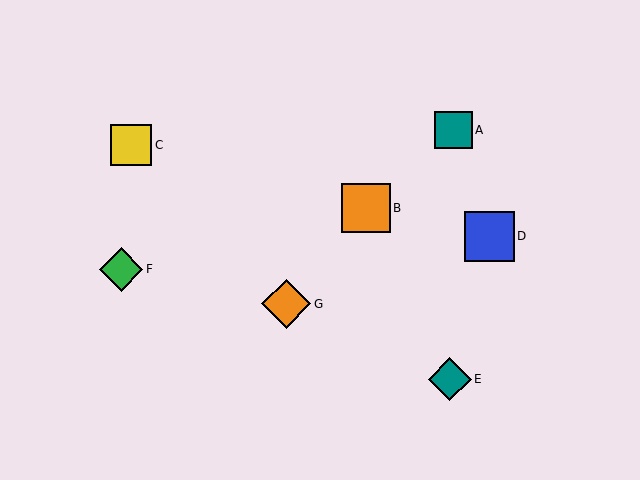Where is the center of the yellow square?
The center of the yellow square is at (131, 145).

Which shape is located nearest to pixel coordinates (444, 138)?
The teal square (labeled A) at (453, 130) is nearest to that location.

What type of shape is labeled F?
Shape F is a green diamond.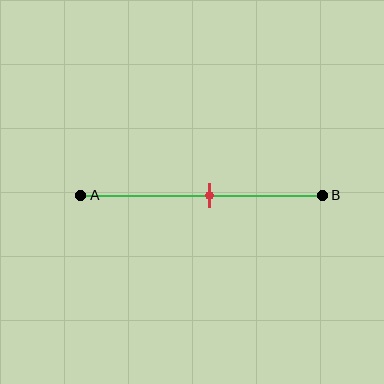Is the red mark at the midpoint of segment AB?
No, the mark is at about 55% from A, not at the 50% midpoint.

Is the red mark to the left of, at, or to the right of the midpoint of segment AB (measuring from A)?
The red mark is to the right of the midpoint of segment AB.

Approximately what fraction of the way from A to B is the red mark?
The red mark is approximately 55% of the way from A to B.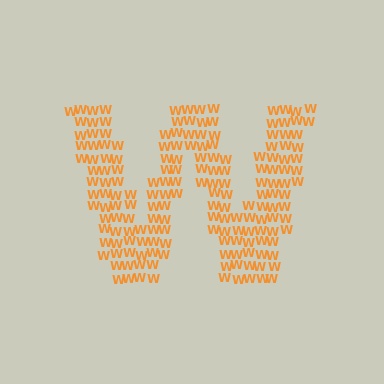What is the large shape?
The large shape is the letter W.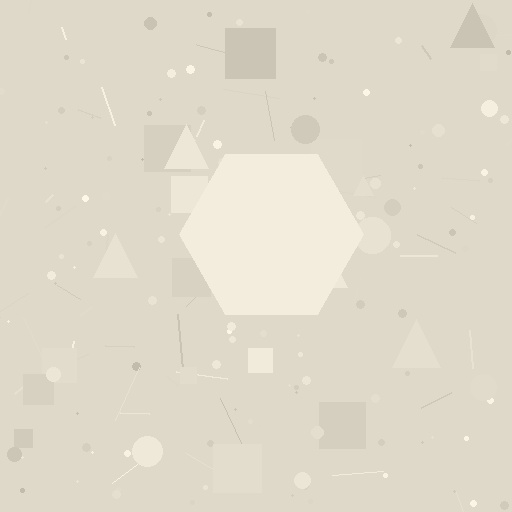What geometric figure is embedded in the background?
A hexagon is embedded in the background.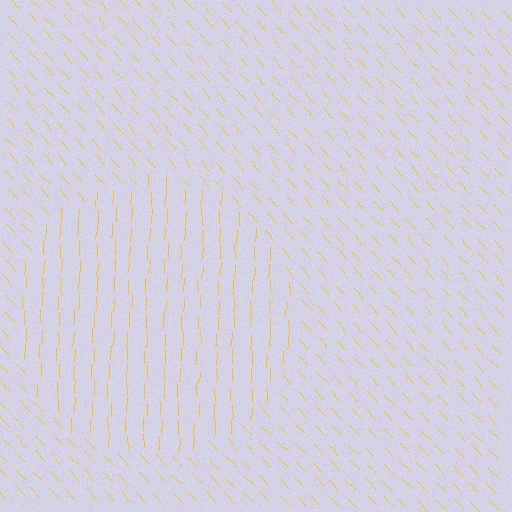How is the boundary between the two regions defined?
The boundary is defined purely by a change in line orientation (approximately 45 degrees difference). All lines are the same color and thickness.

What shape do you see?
I see a circle.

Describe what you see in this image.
The image is filled with small yellow line segments. A circle region in the image has lines oriented differently from the surrounding lines, creating a visible texture boundary.